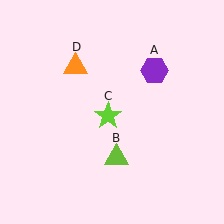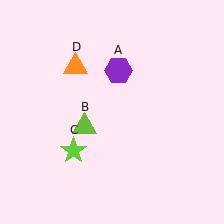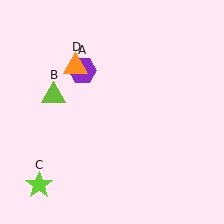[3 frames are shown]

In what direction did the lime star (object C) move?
The lime star (object C) moved down and to the left.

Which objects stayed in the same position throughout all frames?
Orange triangle (object D) remained stationary.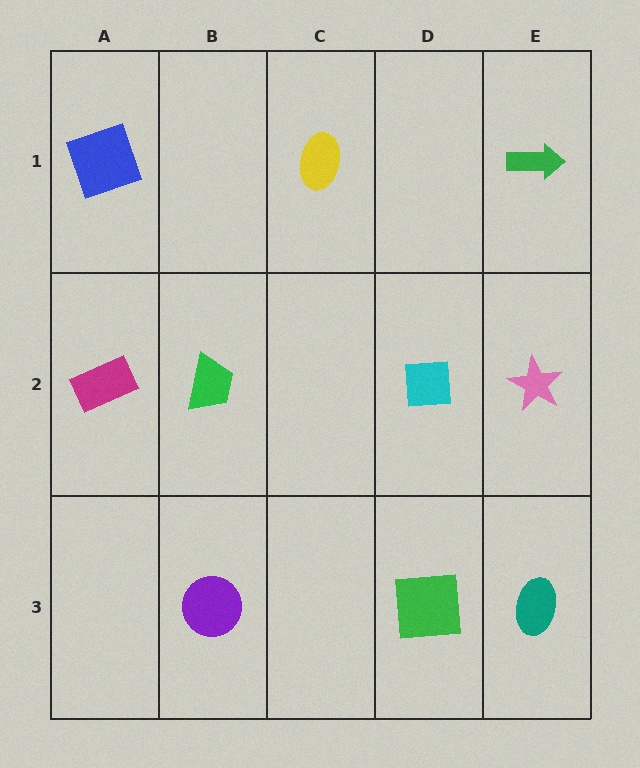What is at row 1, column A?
A blue square.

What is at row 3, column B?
A purple circle.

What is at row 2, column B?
A green trapezoid.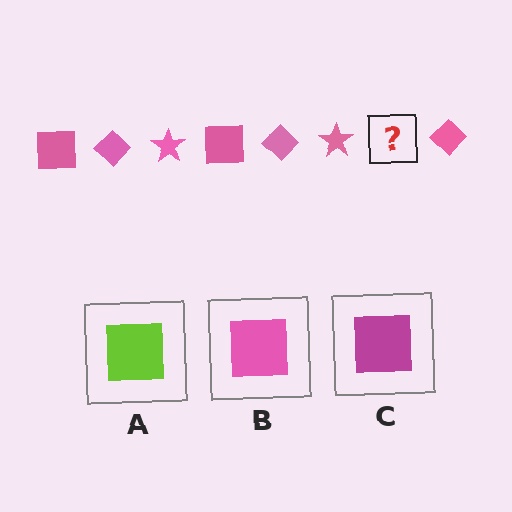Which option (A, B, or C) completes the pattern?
B.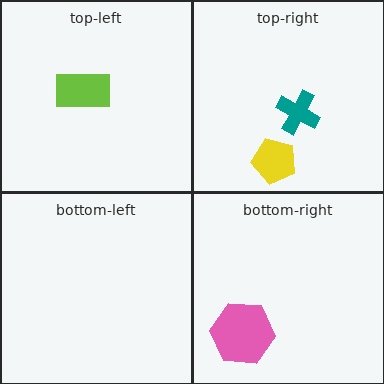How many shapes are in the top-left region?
1.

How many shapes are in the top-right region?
2.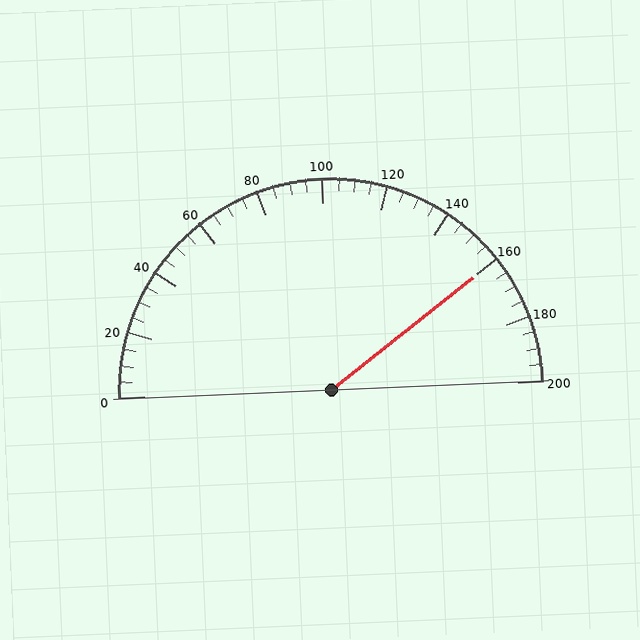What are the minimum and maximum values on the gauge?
The gauge ranges from 0 to 200.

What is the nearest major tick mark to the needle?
The nearest major tick mark is 160.